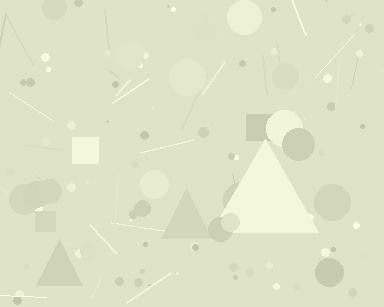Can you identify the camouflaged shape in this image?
The camouflaged shape is a triangle.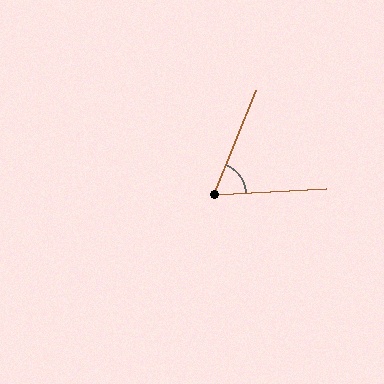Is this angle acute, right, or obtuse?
It is acute.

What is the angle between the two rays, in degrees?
Approximately 65 degrees.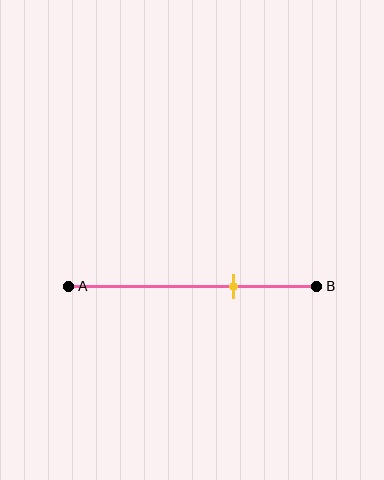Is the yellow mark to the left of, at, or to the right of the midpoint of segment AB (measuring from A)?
The yellow mark is to the right of the midpoint of segment AB.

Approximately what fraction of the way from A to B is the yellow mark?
The yellow mark is approximately 65% of the way from A to B.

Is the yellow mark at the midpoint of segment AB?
No, the mark is at about 65% from A, not at the 50% midpoint.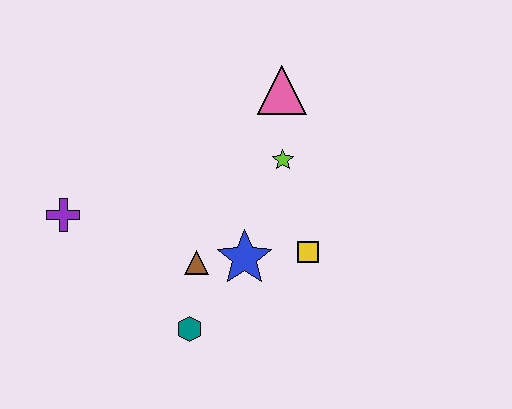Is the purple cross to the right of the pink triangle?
No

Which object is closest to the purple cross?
The brown triangle is closest to the purple cross.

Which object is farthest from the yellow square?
The purple cross is farthest from the yellow square.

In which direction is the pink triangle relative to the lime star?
The pink triangle is above the lime star.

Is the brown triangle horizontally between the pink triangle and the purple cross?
Yes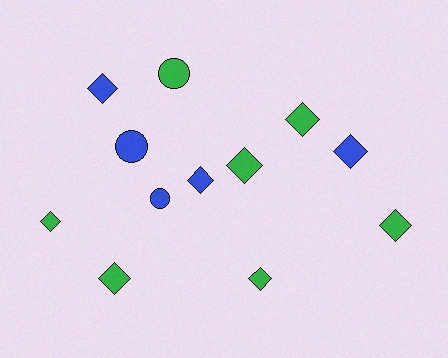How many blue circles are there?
There are 2 blue circles.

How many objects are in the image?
There are 12 objects.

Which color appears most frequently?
Green, with 7 objects.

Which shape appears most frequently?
Diamond, with 9 objects.